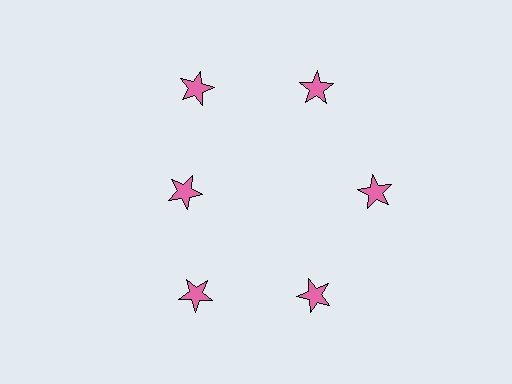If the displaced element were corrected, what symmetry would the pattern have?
It would have 6-fold rotational symmetry — the pattern would map onto itself every 60 degrees.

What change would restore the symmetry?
The symmetry would be restored by moving it outward, back onto the ring so that all 6 stars sit at equal angles and equal distance from the center.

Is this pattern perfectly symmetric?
No. The 6 pink stars are arranged in a ring, but one element near the 9 o'clock position is pulled inward toward the center, breaking the 6-fold rotational symmetry.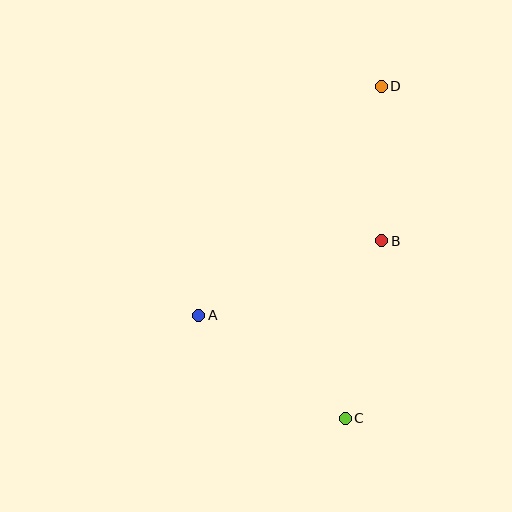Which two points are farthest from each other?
Points C and D are farthest from each other.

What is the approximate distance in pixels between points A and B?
The distance between A and B is approximately 198 pixels.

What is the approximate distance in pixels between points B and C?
The distance between B and C is approximately 181 pixels.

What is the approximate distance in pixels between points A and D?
The distance between A and D is approximately 293 pixels.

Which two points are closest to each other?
Points B and D are closest to each other.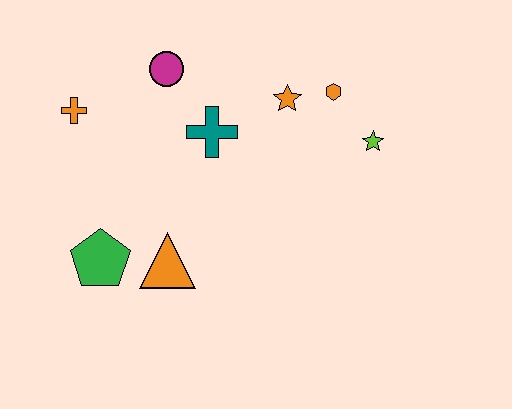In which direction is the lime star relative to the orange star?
The lime star is to the right of the orange star.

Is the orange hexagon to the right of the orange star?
Yes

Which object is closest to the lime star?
The orange hexagon is closest to the lime star.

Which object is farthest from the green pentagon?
The lime star is farthest from the green pentagon.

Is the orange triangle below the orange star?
Yes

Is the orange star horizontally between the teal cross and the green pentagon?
No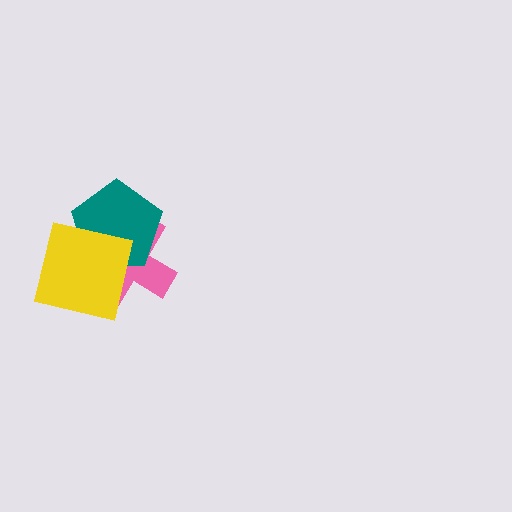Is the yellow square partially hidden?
No, no other shape covers it.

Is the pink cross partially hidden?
Yes, it is partially covered by another shape.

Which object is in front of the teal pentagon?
The yellow square is in front of the teal pentagon.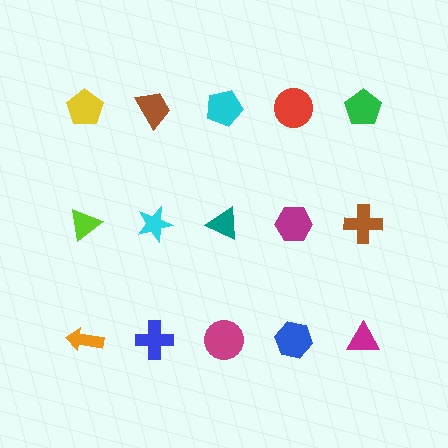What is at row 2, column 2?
A cyan star.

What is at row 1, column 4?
A red circle.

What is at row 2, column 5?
A brown cross.